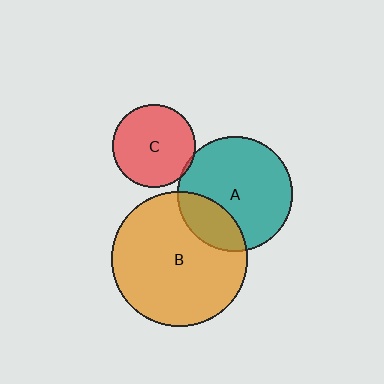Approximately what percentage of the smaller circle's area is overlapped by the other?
Approximately 5%.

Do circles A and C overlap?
Yes.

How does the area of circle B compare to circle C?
Approximately 2.6 times.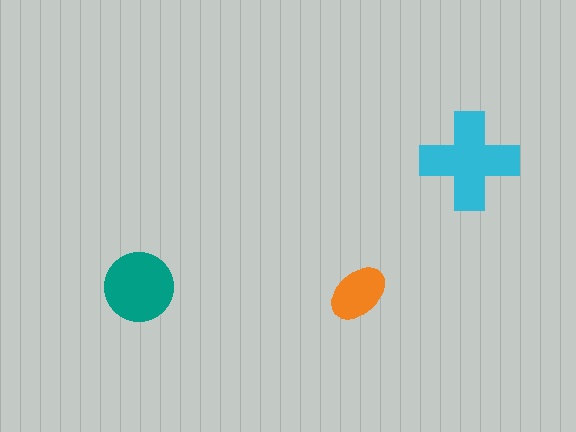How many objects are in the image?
There are 3 objects in the image.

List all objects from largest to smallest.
The cyan cross, the teal circle, the orange ellipse.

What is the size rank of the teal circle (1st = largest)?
2nd.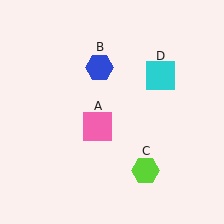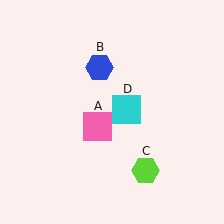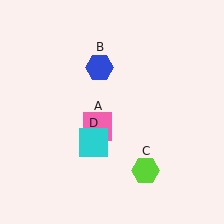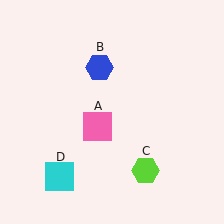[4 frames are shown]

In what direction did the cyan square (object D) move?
The cyan square (object D) moved down and to the left.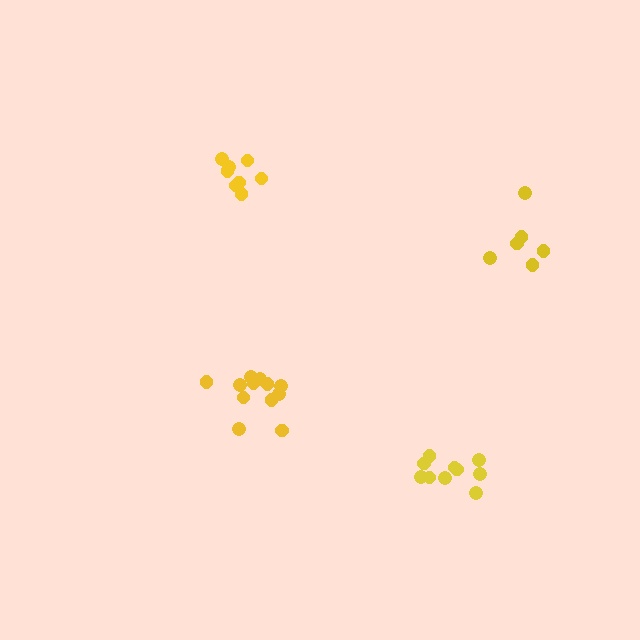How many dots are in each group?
Group 1: 12 dots, Group 2: 10 dots, Group 3: 8 dots, Group 4: 6 dots (36 total).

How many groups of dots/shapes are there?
There are 4 groups.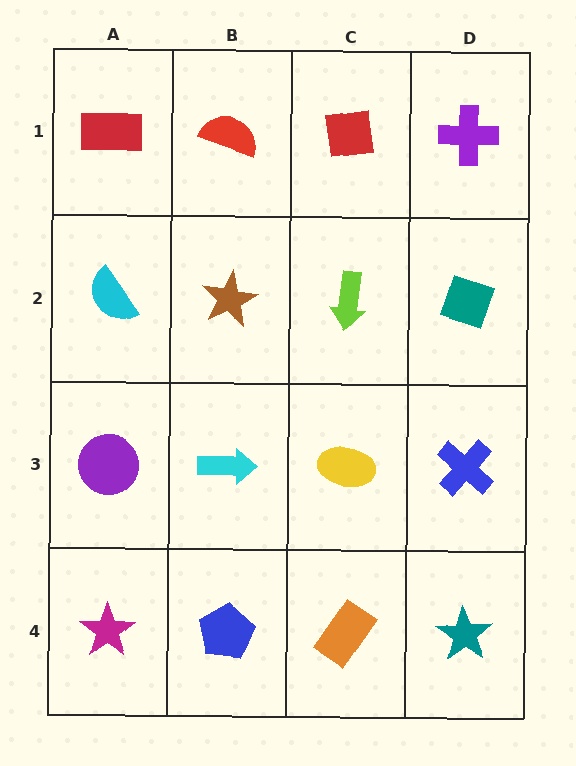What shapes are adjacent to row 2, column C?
A red square (row 1, column C), a yellow ellipse (row 3, column C), a brown star (row 2, column B), a teal diamond (row 2, column D).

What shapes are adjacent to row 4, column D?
A blue cross (row 3, column D), an orange rectangle (row 4, column C).